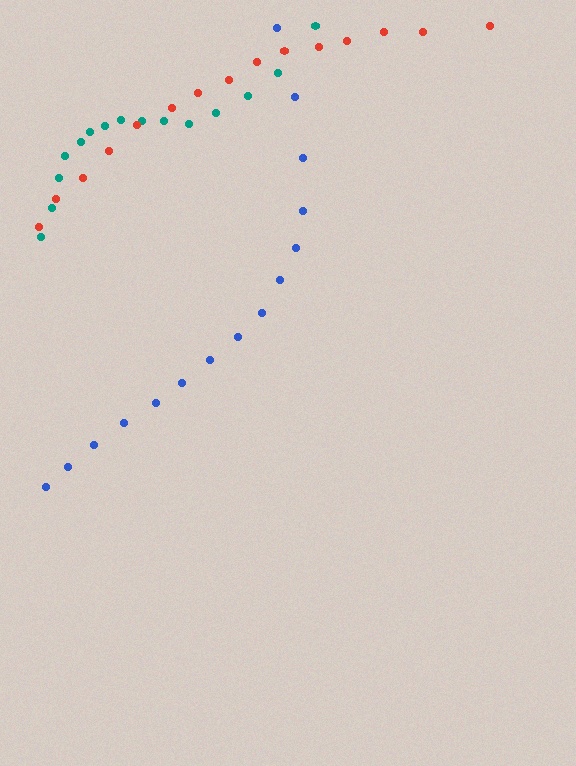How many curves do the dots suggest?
There are 3 distinct paths.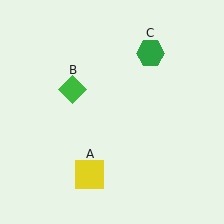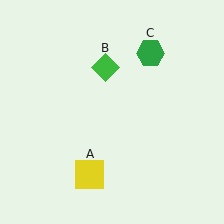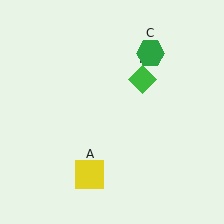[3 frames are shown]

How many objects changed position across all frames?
1 object changed position: green diamond (object B).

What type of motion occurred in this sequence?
The green diamond (object B) rotated clockwise around the center of the scene.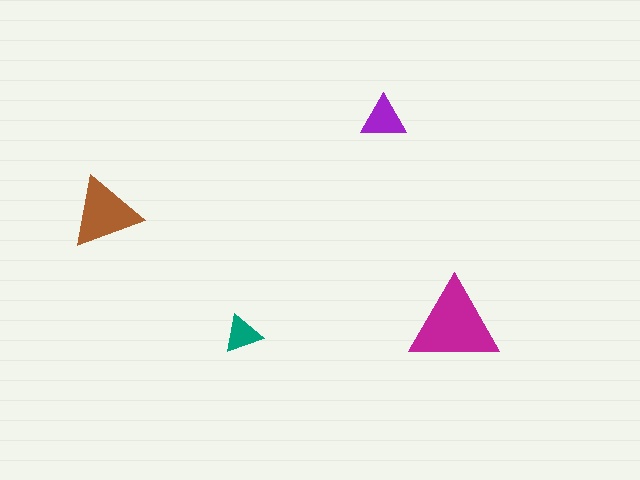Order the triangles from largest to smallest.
the magenta one, the brown one, the purple one, the teal one.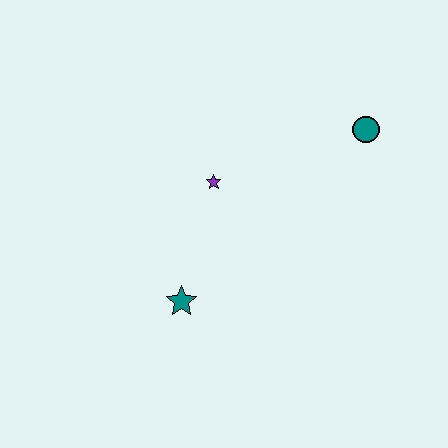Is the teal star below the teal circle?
Yes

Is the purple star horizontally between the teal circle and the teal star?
Yes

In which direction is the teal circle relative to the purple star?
The teal circle is to the right of the purple star.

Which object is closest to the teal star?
The purple star is closest to the teal star.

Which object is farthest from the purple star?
The teal circle is farthest from the purple star.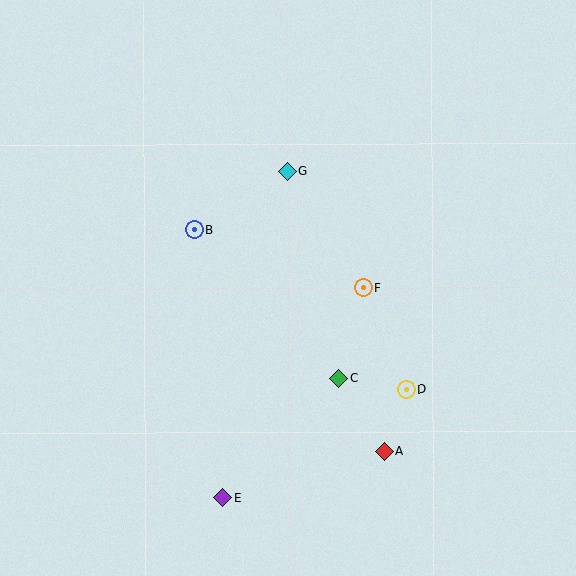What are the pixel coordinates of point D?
Point D is at (407, 389).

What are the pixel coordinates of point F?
Point F is at (363, 287).